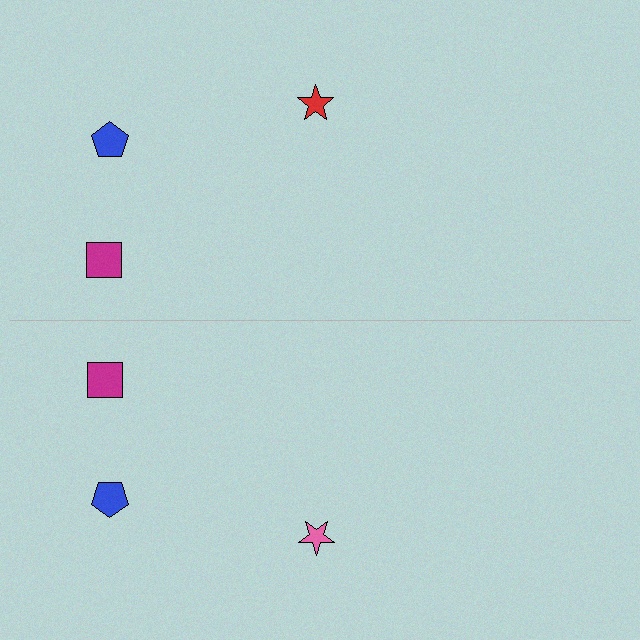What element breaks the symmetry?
The pink star on the bottom side breaks the symmetry — its mirror counterpart is red.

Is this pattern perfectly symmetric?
No, the pattern is not perfectly symmetric. The pink star on the bottom side breaks the symmetry — its mirror counterpart is red.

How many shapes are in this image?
There are 6 shapes in this image.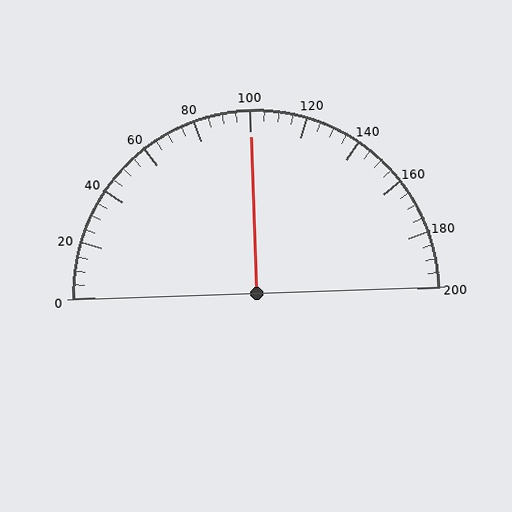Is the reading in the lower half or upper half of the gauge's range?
The reading is in the upper half of the range (0 to 200).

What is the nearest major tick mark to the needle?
The nearest major tick mark is 100.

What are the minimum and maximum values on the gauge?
The gauge ranges from 0 to 200.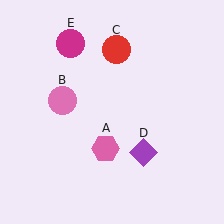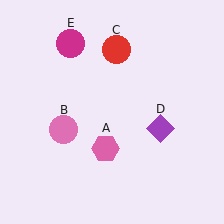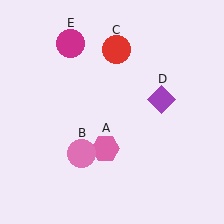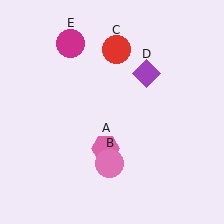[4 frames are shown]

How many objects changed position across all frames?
2 objects changed position: pink circle (object B), purple diamond (object D).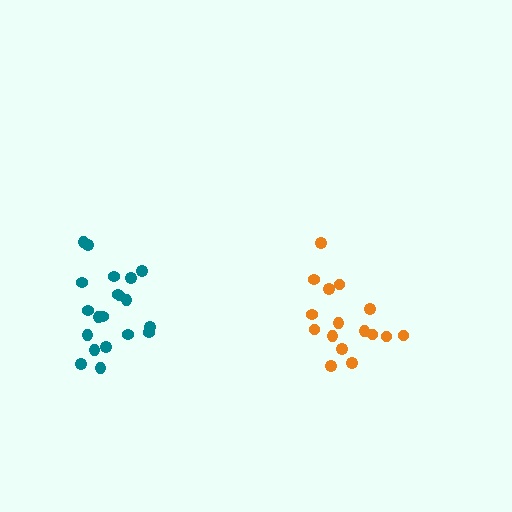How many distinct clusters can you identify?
There are 2 distinct clusters.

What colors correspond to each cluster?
The clusters are colored: orange, teal.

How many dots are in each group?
Group 1: 16 dots, Group 2: 20 dots (36 total).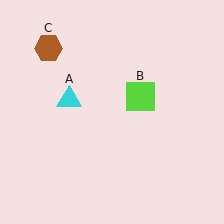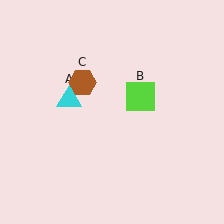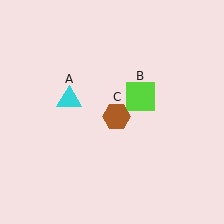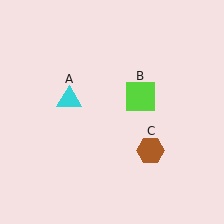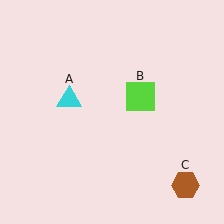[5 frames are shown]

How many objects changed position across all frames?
1 object changed position: brown hexagon (object C).